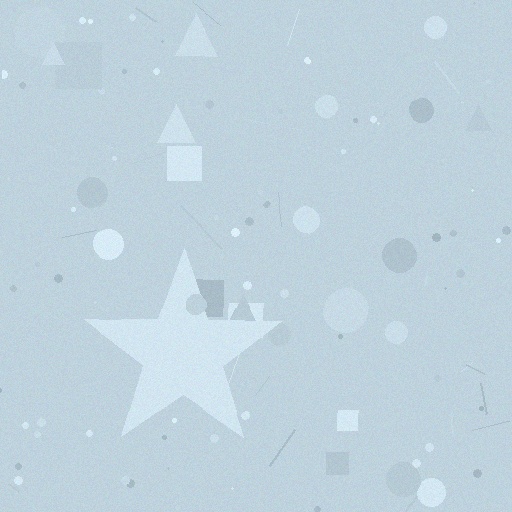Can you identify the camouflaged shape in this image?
The camouflaged shape is a star.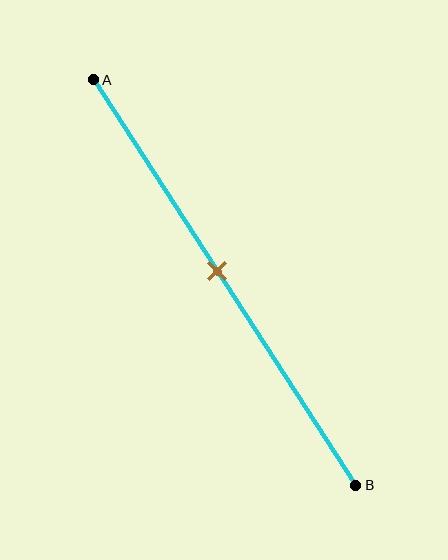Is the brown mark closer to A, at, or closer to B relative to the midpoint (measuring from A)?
The brown mark is approximately at the midpoint of segment AB.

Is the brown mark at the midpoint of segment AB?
Yes, the mark is approximately at the midpoint.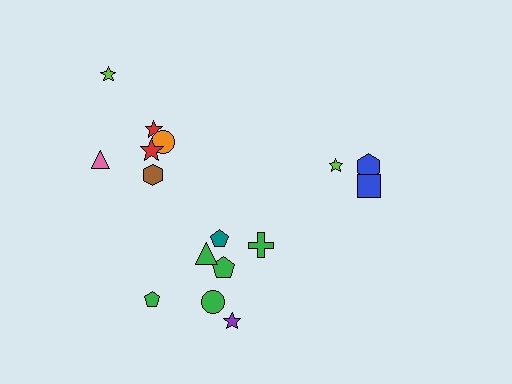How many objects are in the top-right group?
There are 3 objects.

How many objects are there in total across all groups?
There are 16 objects.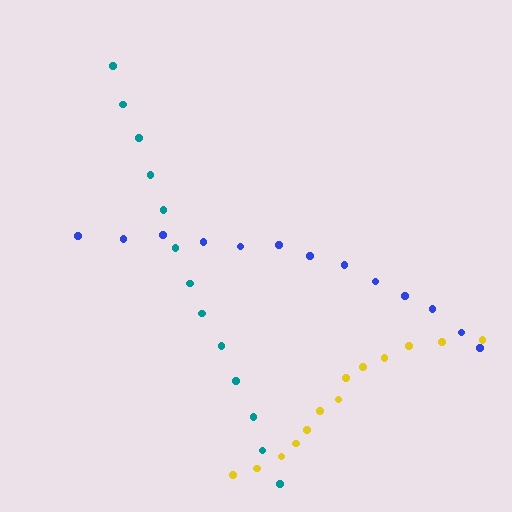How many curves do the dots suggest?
There are 3 distinct paths.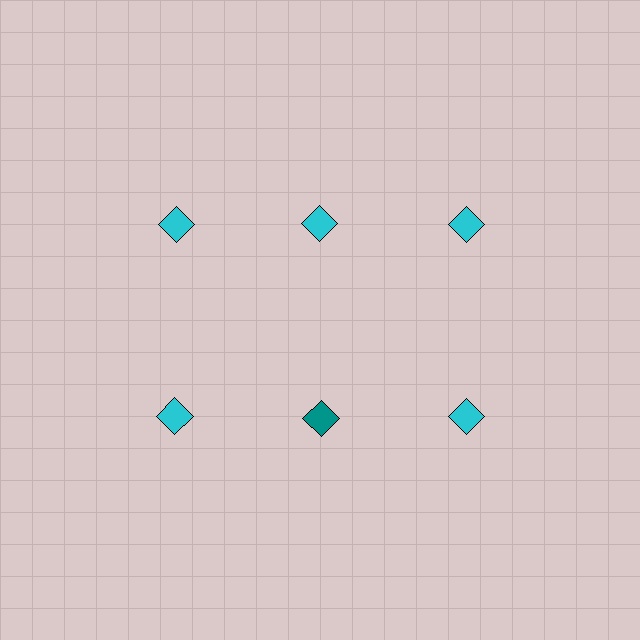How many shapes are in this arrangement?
There are 6 shapes arranged in a grid pattern.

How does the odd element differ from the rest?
It has a different color: teal instead of cyan.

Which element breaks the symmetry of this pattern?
The teal diamond in the second row, second from left column breaks the symmetry. All other shapes are cyan diamonds.